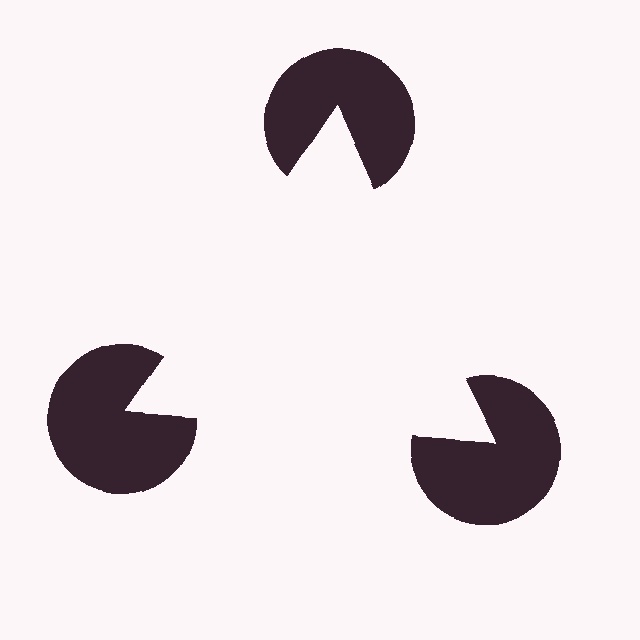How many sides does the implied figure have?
3 sides.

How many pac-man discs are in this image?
There are 3 — one at each vertex of the illusory triangle.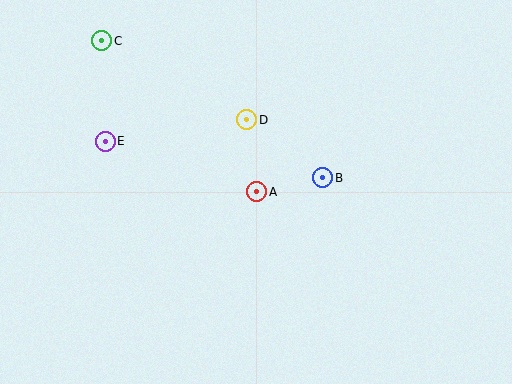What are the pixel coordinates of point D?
Point D is at (247, 120).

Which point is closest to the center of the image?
Point A at (257, 192) is closest to the center.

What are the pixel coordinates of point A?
Point A is at (257, 192).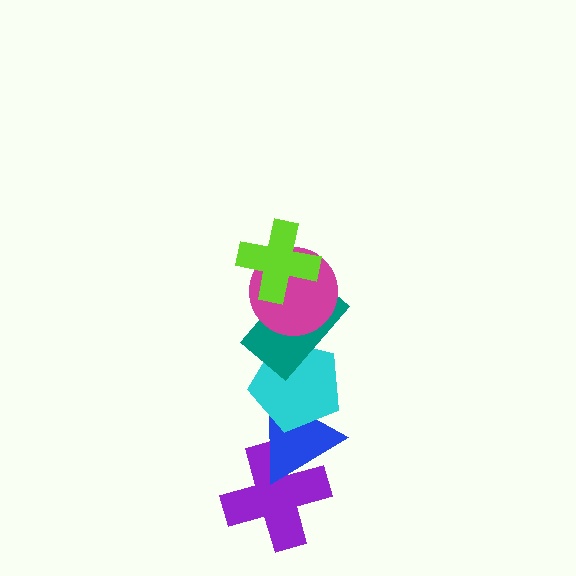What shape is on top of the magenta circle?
The lime cross is on top of the magenta circle.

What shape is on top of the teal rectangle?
The magenta circle is on top of the teal rectangle.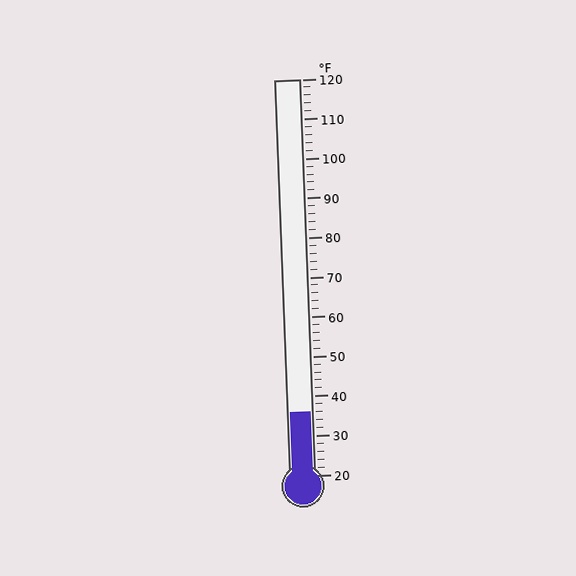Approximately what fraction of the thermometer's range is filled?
The thermometer is filled to approximately 15% of its range.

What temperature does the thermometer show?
The thermometer shows approximately 36°F.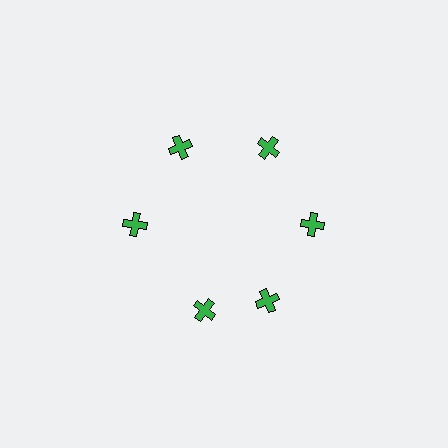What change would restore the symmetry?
The symmetry would be restored by rotating it back into even spacing with its neighbors so that all 6 crosses sit at equal angles and equal distance from the center.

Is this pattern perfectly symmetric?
No. The 6 green crosses are arranged in a ring, but one element near the 7 o'clock position is rotated out of alignment along the ring, breaking the 6-fold rotational symmetry.